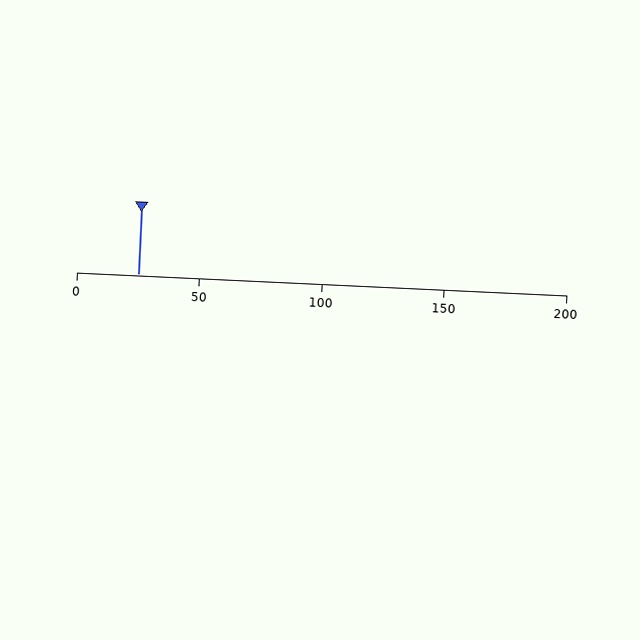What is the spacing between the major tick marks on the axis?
The major ticks are spaced 50 apart.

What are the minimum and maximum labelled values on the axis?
The axis runs from 0 to 200.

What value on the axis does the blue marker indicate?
The marker indicates approximately 25.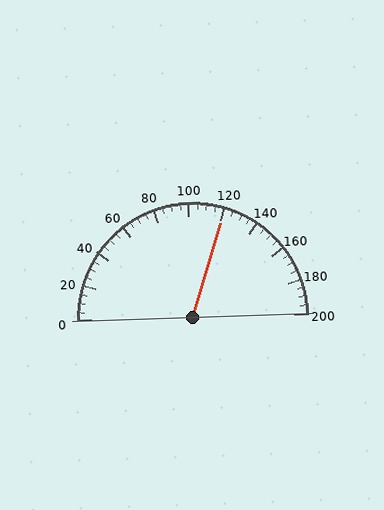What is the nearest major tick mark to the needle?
The nearest major tick mark is 120.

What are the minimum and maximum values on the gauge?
The gauge ranges from 0 to 200.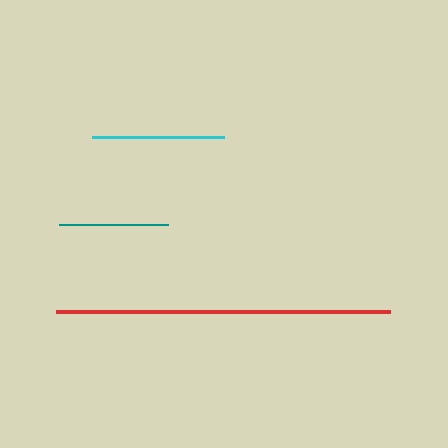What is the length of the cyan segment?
The cyan segment is approximately 132 pixels long.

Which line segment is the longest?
The red line is the longest at approximately 334 pixels.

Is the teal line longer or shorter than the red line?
The red line is longer than the teal line.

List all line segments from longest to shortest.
From longest to shortest: red, cyan, teal.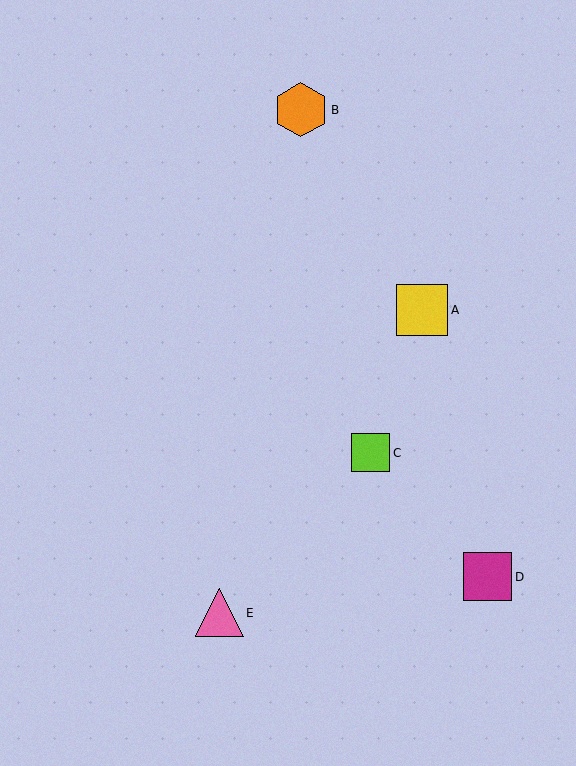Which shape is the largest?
The orange hexagon (labeled B) is the largest.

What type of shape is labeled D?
Shape D is a magenta square.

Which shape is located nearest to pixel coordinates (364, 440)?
The lime square (labeled C) at (371, 453) is nearest to that location.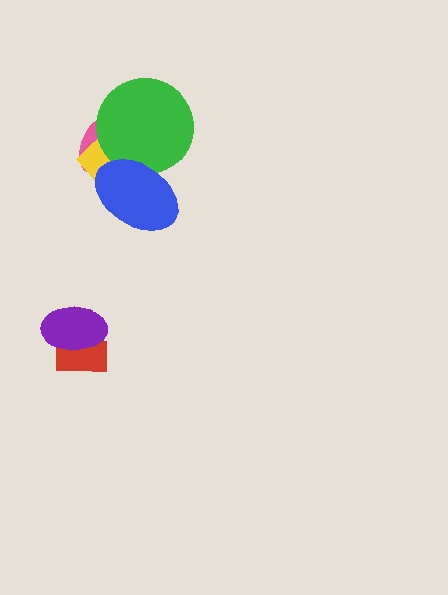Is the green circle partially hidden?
Yes, it is partially covered by another shape.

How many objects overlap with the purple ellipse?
1 object overlaps with the purple ellipse.